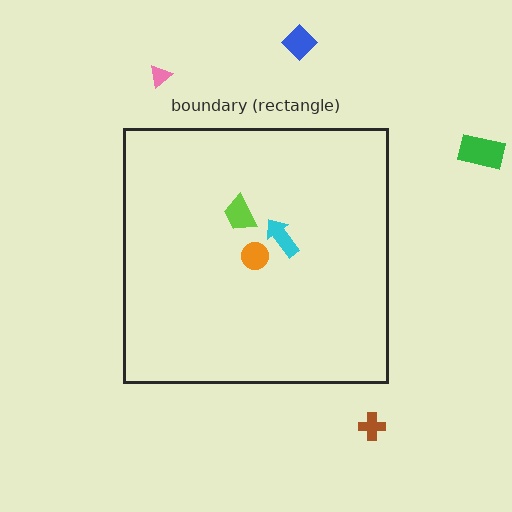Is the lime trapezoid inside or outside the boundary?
Inside.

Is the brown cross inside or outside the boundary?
Outside.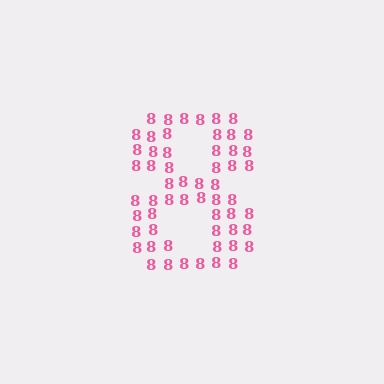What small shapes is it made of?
It is made of small digit 8's.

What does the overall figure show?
The overall figure shows the digit 8.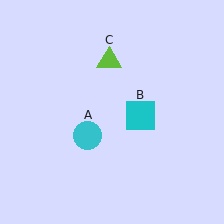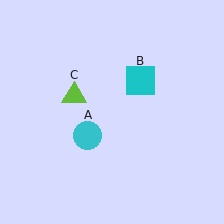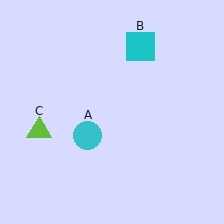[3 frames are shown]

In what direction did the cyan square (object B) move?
The cyan square (object B) moved up.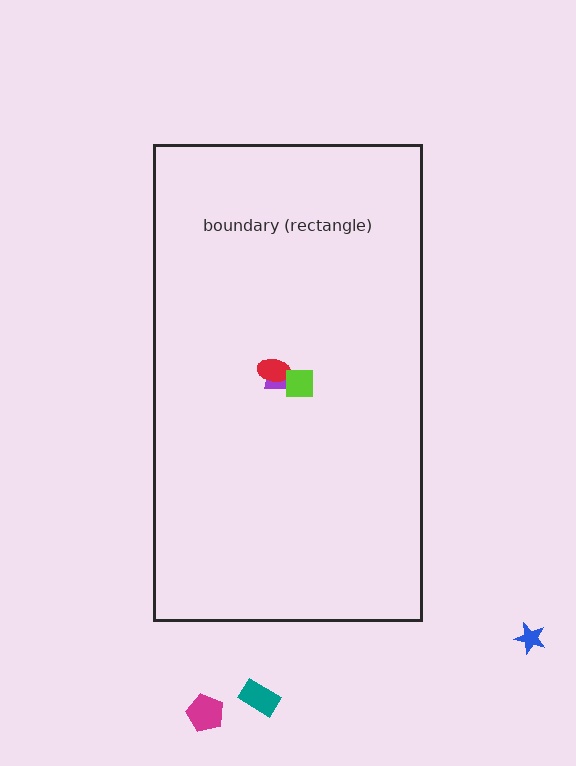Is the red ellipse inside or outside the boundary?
Inside.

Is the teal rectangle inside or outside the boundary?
Outside.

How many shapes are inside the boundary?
3 inside, 3 outside.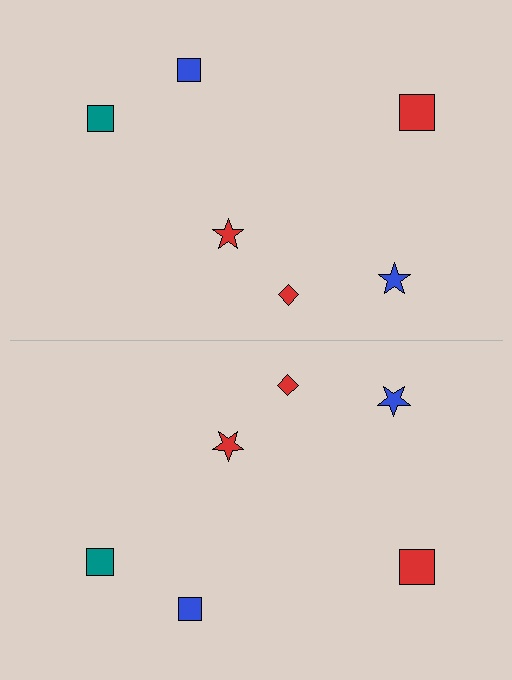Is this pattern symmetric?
Yes, this pattern has bilateral (reflection) symmetry.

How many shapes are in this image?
There are 12 shapes in this image.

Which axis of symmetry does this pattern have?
The pattern has a horizontal axis of symmetry running through the center of the image.